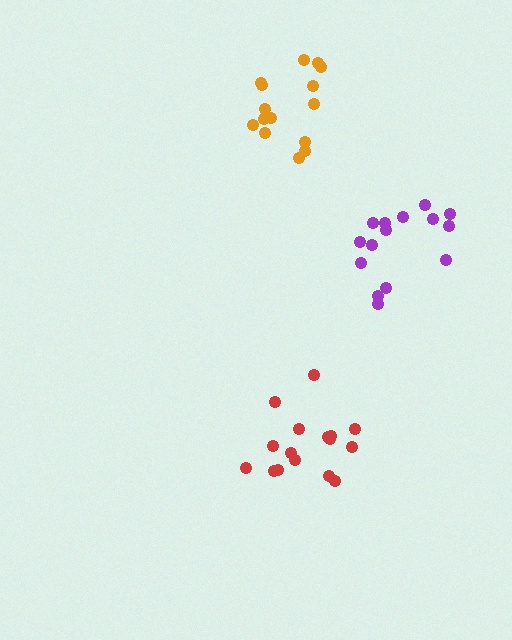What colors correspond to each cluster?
The clusters are colored: purple, red, orange.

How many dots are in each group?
Group 1: 15 dots, Group 2: 16 dots, Group 3: 15 dots (46 total).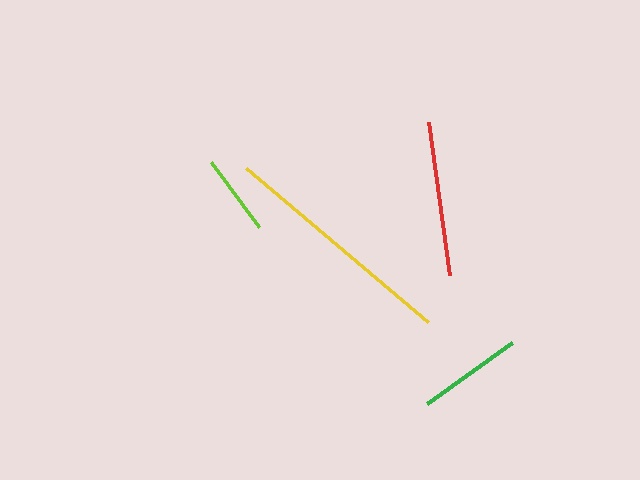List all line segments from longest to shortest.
From longest to shortest: yellow, red, green, lime.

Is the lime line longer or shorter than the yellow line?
The yellow line is longer than the lime line.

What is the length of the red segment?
The red segment is approximately 154 pixels long.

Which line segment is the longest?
The yellow line is the longest at approximately 239 pixels.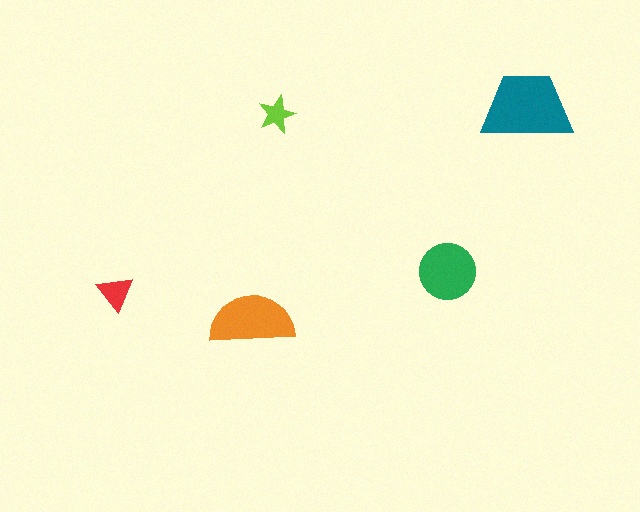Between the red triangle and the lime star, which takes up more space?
The red triangle.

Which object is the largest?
The teal trapezoid.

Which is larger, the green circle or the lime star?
The green circle.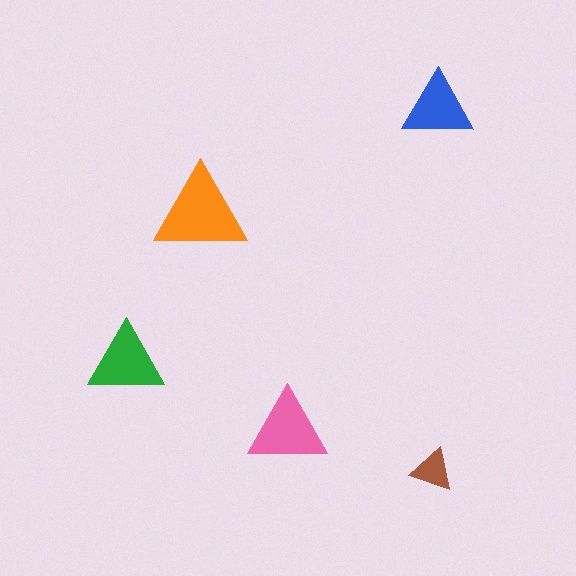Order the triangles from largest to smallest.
the orange one, the pink one, the green one, the blue one, the brown one.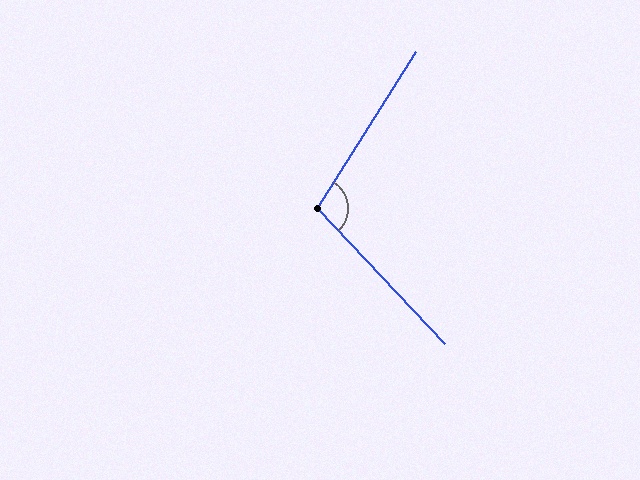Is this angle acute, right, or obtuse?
It is obtuse.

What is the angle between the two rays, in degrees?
Approximately 105 degrees.